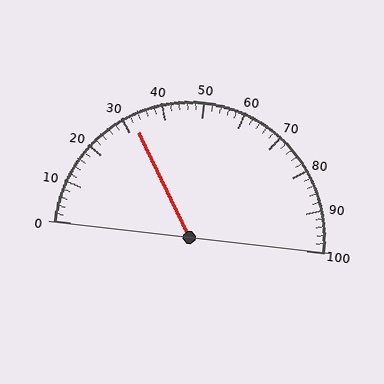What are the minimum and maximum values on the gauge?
The gauge ranges from 0 to 100.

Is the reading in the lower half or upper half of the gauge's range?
The reading is in the lower half of the range (0 to 100).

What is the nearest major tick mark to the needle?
The nearest major tick mark is 30.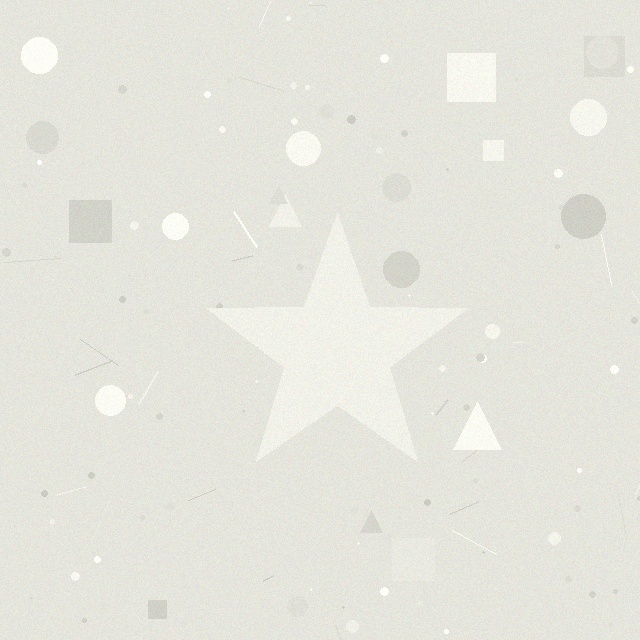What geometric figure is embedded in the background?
A star is embedded in the background.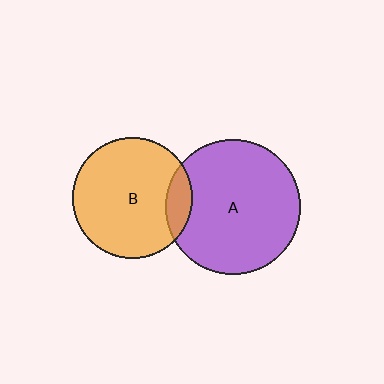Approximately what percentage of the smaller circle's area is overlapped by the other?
Approximately 10%.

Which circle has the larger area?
Circle A (purple).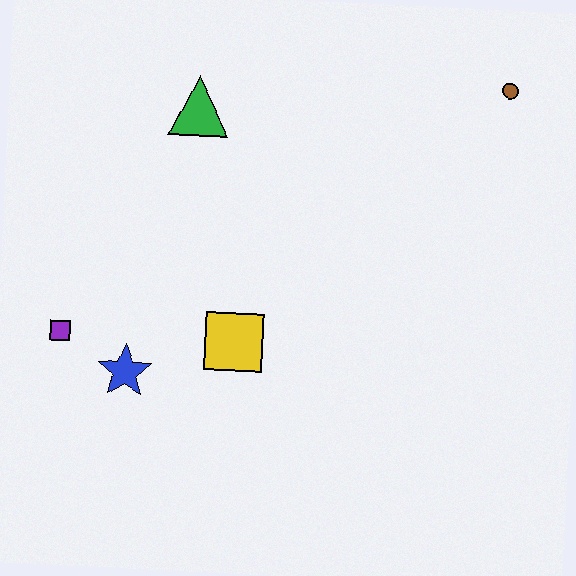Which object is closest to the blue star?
The purple square is closest to the blue star.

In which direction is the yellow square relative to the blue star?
The yellow square is to the right of the blue star.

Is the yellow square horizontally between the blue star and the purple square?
No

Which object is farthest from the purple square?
The brown circle is farthest from the purple square.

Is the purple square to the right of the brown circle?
No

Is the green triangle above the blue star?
Yes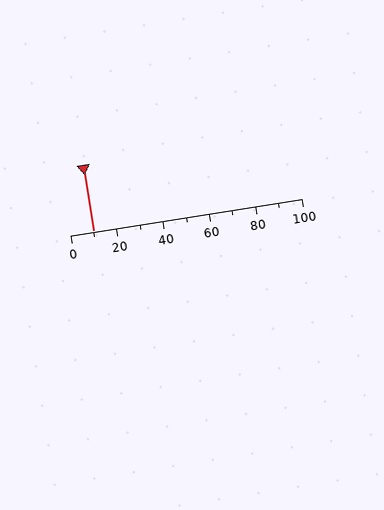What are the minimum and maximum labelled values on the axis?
The axis runs from 0 to 100.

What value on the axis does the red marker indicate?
The marker indicates approximately 10.